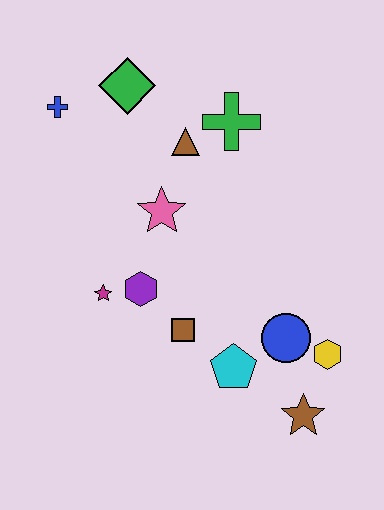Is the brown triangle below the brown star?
No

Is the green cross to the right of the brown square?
Yes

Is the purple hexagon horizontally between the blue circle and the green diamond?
Yes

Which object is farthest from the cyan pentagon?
The blue cross is farthest from the cyan pentagon.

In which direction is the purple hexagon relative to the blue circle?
The purple hexagon is to the left of the blue circle.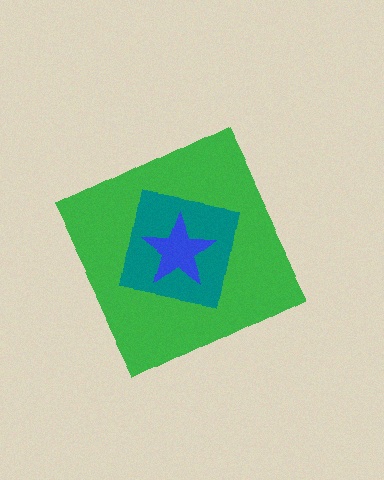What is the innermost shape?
The blue star.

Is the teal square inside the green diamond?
Yes.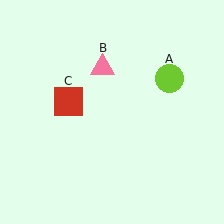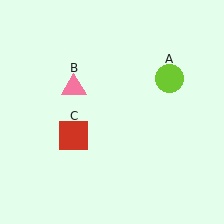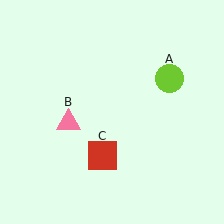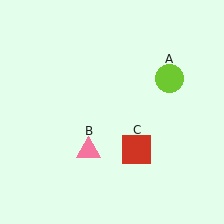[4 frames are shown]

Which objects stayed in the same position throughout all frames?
Lime circle (object A) remained stationary.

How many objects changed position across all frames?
2 objects changed position: pink triangle (object B), red square (object C).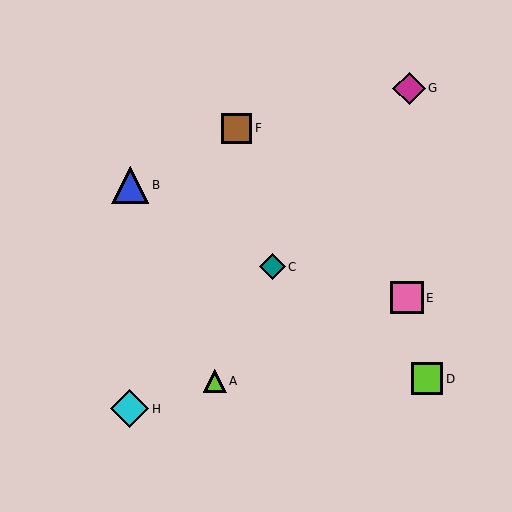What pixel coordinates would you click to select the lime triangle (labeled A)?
Click at (215, 381) to select the lime triangle A.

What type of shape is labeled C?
Shape C is a teal diamond.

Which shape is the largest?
The cyan diamond (labeled H) is the largest.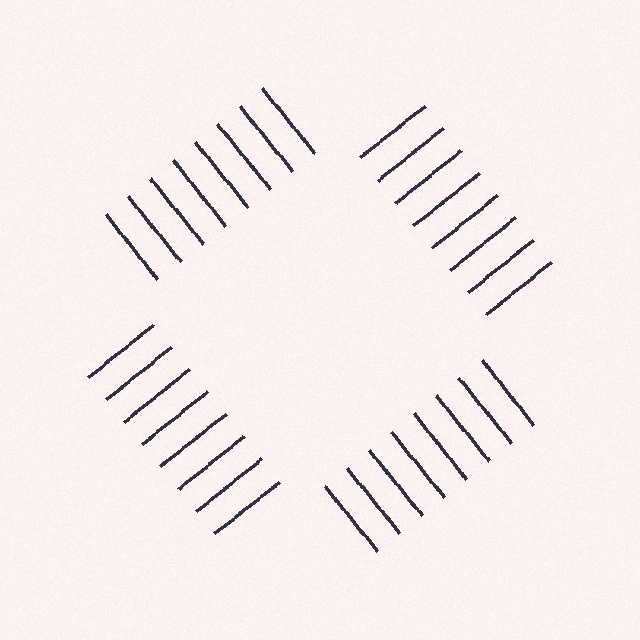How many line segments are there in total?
32 — 8 along each of the 4 edges.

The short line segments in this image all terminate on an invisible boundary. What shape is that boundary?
An illusory square — the line segments terminate on its edges but no continuous stroke is drawn.